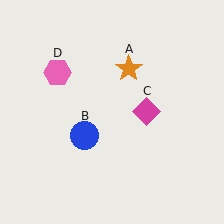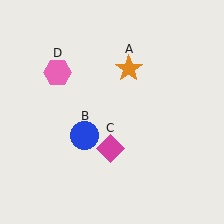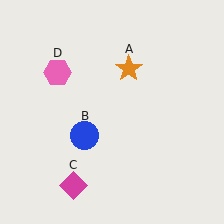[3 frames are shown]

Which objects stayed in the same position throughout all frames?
Orange star (object A) and blue circle (object B) and pink hexagon (object D) remained stationary.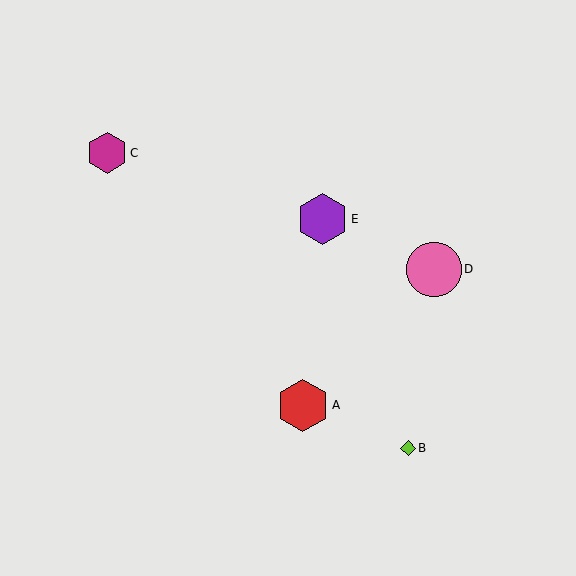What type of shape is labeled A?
Shape A is a red hexagon.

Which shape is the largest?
The pink circle (labeled D) is the largest.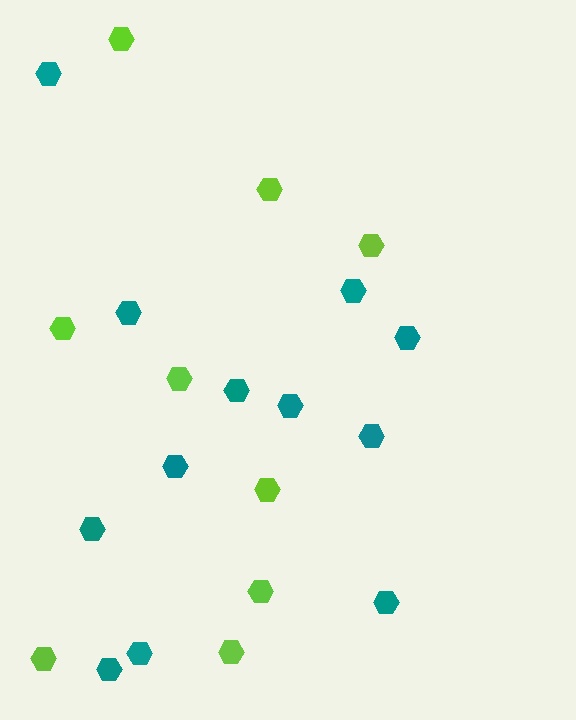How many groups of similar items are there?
There are 2 groups: one group of lime hexagons (9) and one group of teal hexagons (12).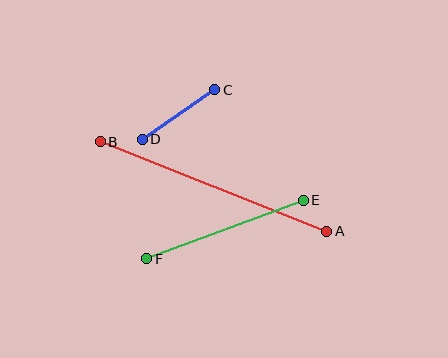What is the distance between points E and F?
The distance is approximately 167 pixels.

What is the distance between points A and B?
The distance is approximately 243 pixels.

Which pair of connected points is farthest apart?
Points A and B are farthest apart.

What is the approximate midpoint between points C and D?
The midpoint is at approximately (178, 115) pixels.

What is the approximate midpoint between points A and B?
The midpoint is at approximately (213, 186) pixels.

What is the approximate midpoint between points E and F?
The midpoint is at approximately (225, 229) pixels.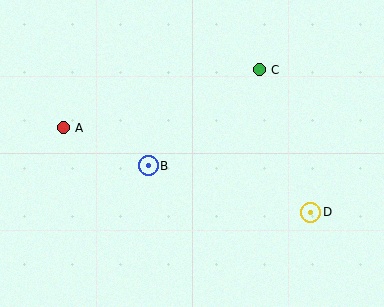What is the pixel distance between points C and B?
The distance between C and B is 147 pixels.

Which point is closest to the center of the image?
Point B at (148, 166) is closest to the center.